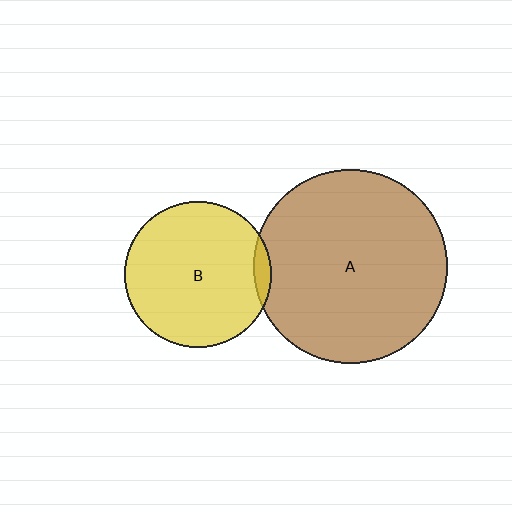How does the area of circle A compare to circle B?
Approximately 1.7 times.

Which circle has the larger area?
Circle A (brown).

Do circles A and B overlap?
Yes.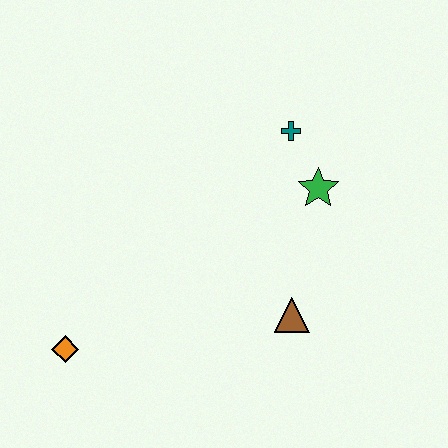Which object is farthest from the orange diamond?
The teal cross is farthest from the orange diamond.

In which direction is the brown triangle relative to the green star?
The brown triangle is below the green star.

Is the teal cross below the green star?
No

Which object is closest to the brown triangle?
The green star is closest to the brown triangle.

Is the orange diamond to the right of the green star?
No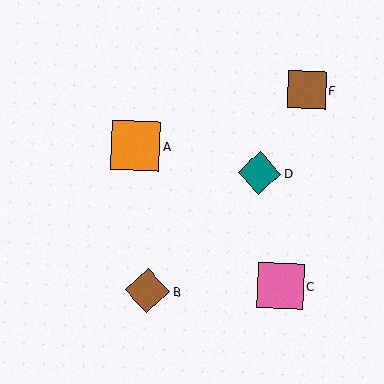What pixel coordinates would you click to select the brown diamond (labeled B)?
Click at (147, 291) to select the brown diamond B.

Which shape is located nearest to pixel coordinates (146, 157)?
The orange square (labeled A) at (136, 146) is nearest to that location.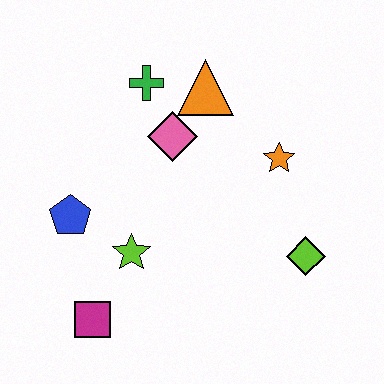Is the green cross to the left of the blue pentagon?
No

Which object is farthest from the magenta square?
The orange triangle is farthest from the magenta square.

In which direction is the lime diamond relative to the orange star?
The lime diamond is below the orange star.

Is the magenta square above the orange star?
No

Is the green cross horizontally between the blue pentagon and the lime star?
No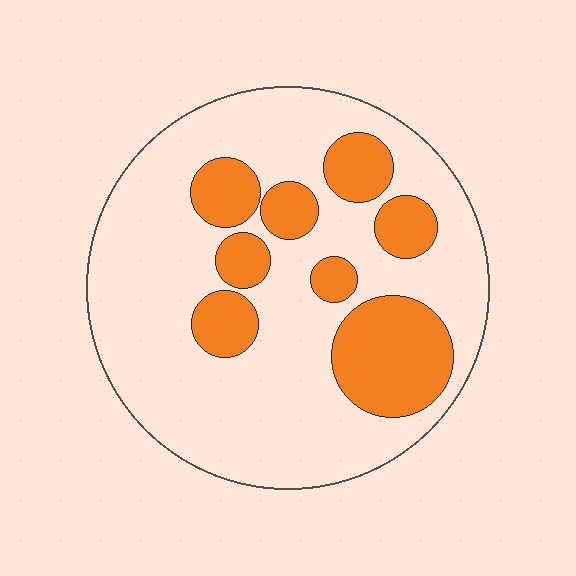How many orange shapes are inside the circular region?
8.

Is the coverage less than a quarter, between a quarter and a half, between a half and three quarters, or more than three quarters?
Between a quarter and a half.